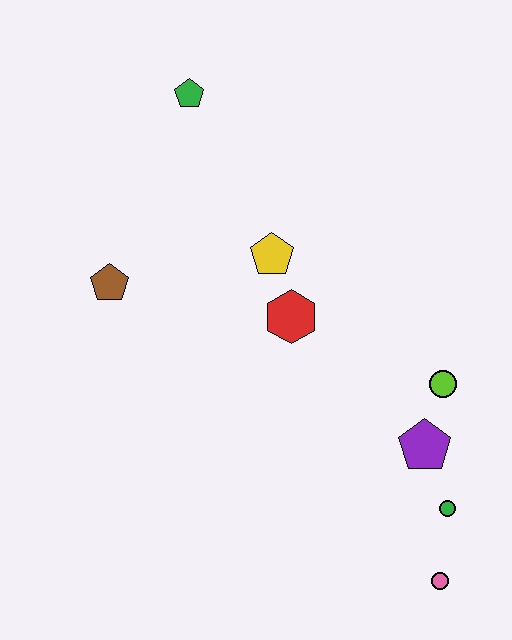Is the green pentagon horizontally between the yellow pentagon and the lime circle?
No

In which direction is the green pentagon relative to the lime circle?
The green pentagon is above the lime circle.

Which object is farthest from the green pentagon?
The pink circle is farthest from the green pentagon.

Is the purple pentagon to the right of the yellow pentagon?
Yes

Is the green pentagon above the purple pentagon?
Yes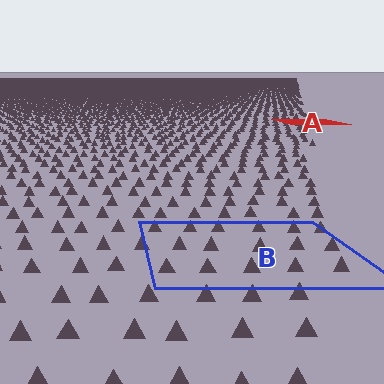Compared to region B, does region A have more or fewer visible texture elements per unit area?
Region A has more texture elements per unit area — they are packed more densely because it is farther away.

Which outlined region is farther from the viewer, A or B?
Region A is farther from the viewer — the texture elements inside it appear smaller and more densely packed.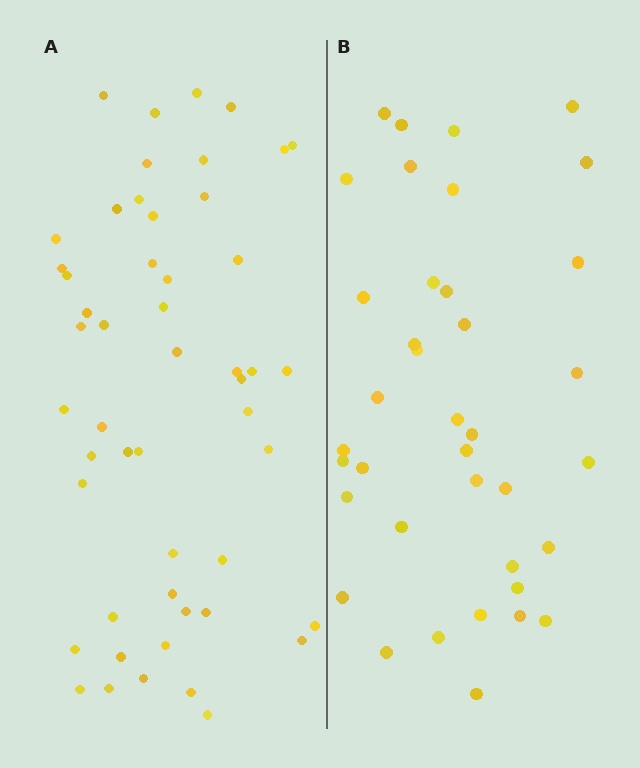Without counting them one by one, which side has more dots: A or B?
Region A (the left region) has more dots.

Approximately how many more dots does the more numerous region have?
Region A has approximately 15 more dots than region B.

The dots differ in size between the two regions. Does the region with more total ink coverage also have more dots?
No. Region B has more total ink coverage because its dots are larger, but region A actually contains more individual dots. Total area can be misleading — the number of items is what matters here.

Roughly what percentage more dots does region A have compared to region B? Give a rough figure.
About 35% more.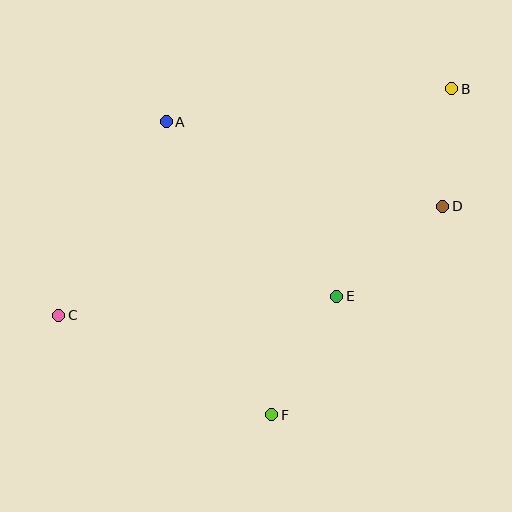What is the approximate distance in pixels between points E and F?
The distance between E and F is approximately 135 pixels.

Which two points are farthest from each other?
Points B and C are farthest from each other.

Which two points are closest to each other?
Points B and D are closest to each other.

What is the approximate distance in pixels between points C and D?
The distance between C and D is approximately 399 pixels.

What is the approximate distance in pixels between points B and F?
The distance between B and F is approximately 373 pixels.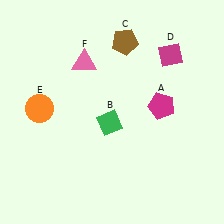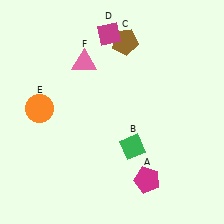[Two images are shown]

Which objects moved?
The objects that moved are: the magenta pentagon (A), the green diamond (B), the magenta diamond (D).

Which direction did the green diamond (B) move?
The green diamond (B) moved down.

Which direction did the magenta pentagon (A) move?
The magenta pentagon (A) moved down.